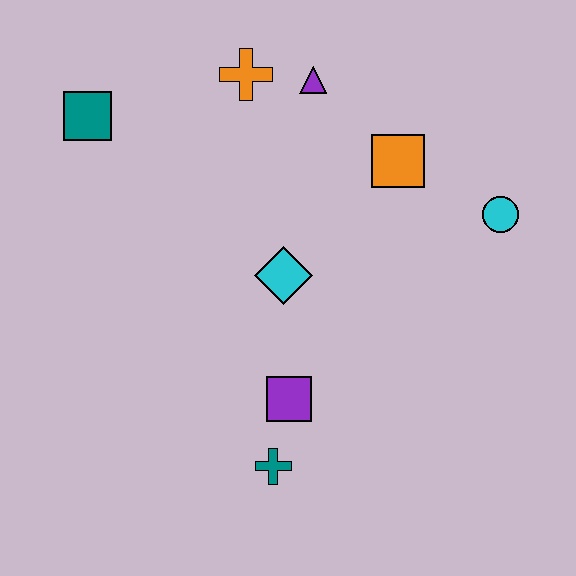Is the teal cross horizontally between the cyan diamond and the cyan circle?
No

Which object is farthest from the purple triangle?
The teal cross is farthest from the purple triangle.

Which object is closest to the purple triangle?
The orange cross is closest to the purple triangle.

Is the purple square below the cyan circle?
Yes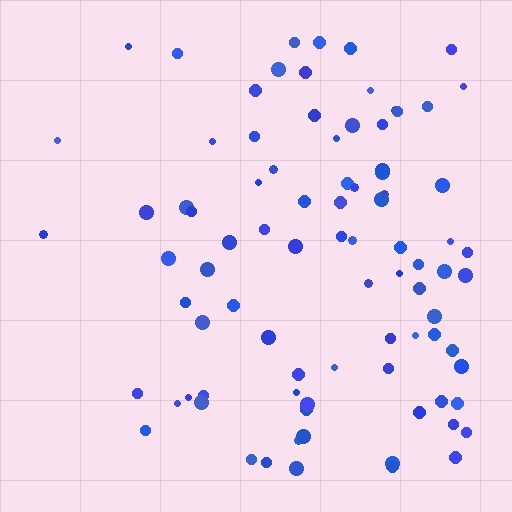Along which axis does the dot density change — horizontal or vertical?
Horizontal.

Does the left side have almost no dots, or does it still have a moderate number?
Still a moderate number, just noticeably fewer than the right.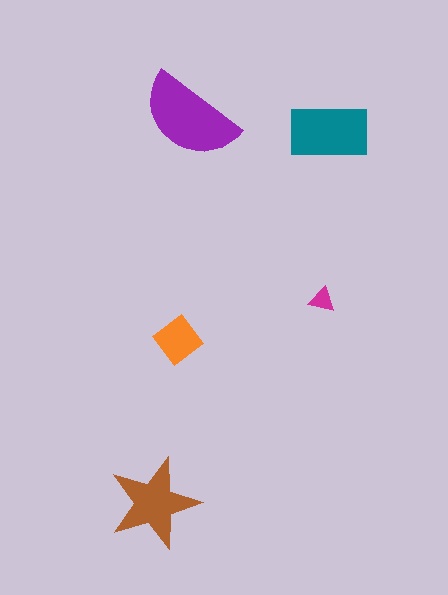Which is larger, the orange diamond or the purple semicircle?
The purple semicircle.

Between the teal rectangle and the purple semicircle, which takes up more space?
The purple semicircle.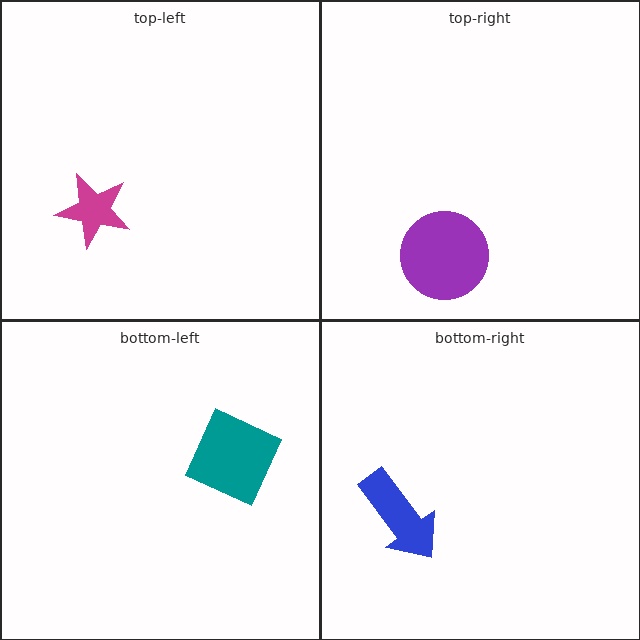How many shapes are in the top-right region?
1.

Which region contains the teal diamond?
The bottom-left region.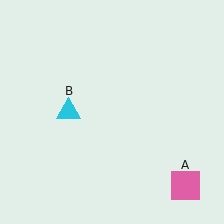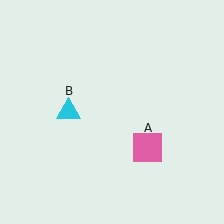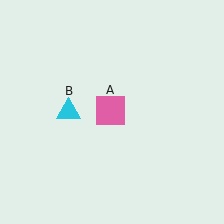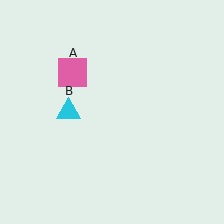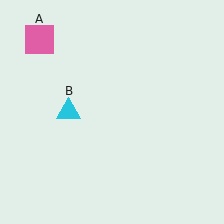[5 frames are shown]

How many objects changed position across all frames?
1 object changed position: pink square (object A).